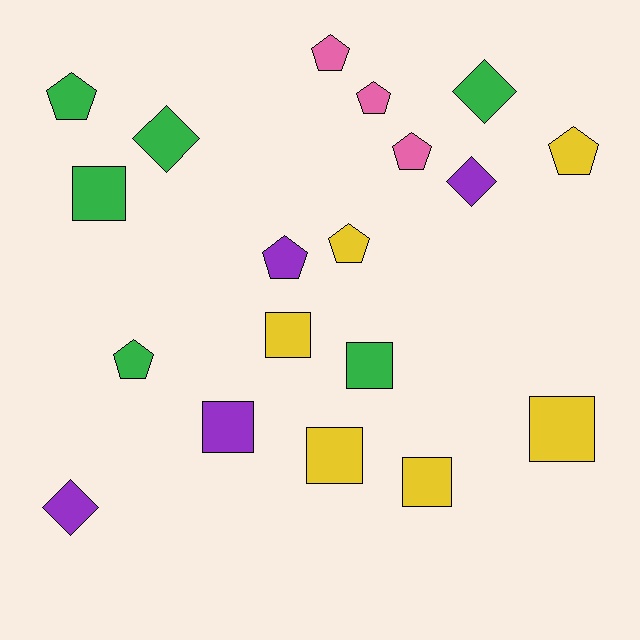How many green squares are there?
There are 2 green squares.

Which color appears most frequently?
Green, with 6 objects.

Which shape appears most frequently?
Pentagon, with 8 objects.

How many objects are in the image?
There are 19 objects.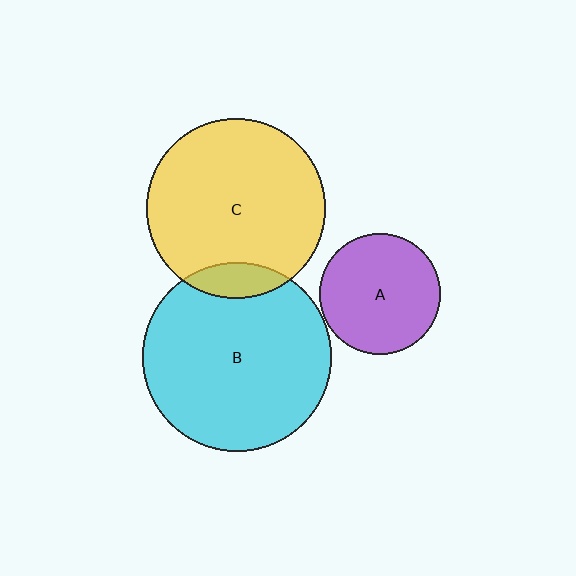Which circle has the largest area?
Circle B (cyan).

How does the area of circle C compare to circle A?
Approximately 2.2 times.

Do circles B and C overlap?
Yes.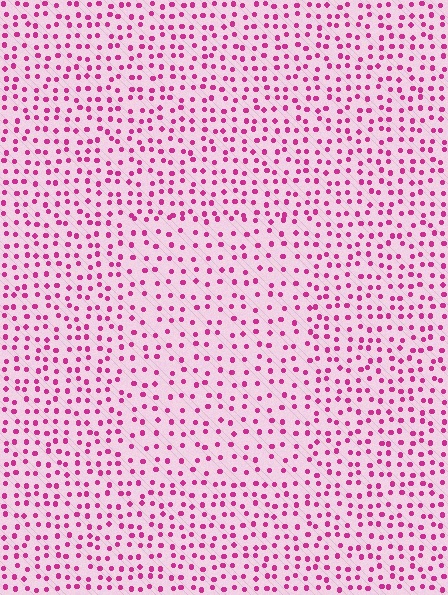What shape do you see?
I see a rectangle.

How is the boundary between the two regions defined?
The boundary is defined by a change in element density (approximately 1.5x ratio). All elements are the same color, size, and shape.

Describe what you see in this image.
The image contains small magenta elements arranged at two different densities. A rectangle-shaped region is visible where the elements are less densely packed than the surrounding area.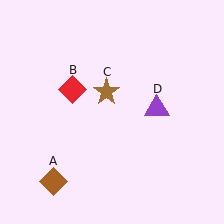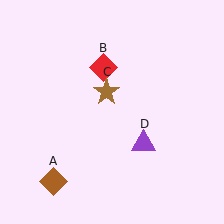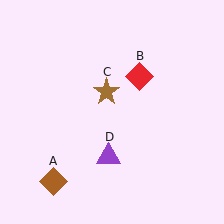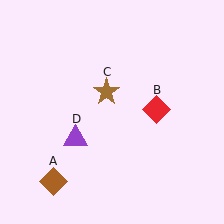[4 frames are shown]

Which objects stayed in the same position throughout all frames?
Brown diamond (object A) and brown star (object C) remained stationary.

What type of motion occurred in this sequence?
The red diamond (object B), purple triangle (object D) rotated clockwise around the center of the scene.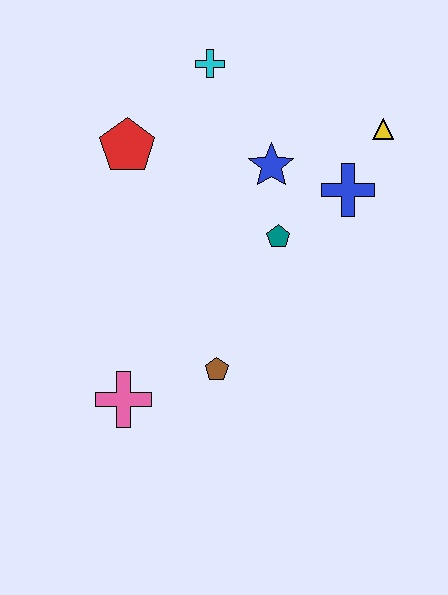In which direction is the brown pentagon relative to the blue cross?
The brown pentagon is below the blue cross.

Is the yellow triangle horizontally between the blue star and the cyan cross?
No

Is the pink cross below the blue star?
Yes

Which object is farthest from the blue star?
The pink cross is farthest from the blue star.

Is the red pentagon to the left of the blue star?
Yes